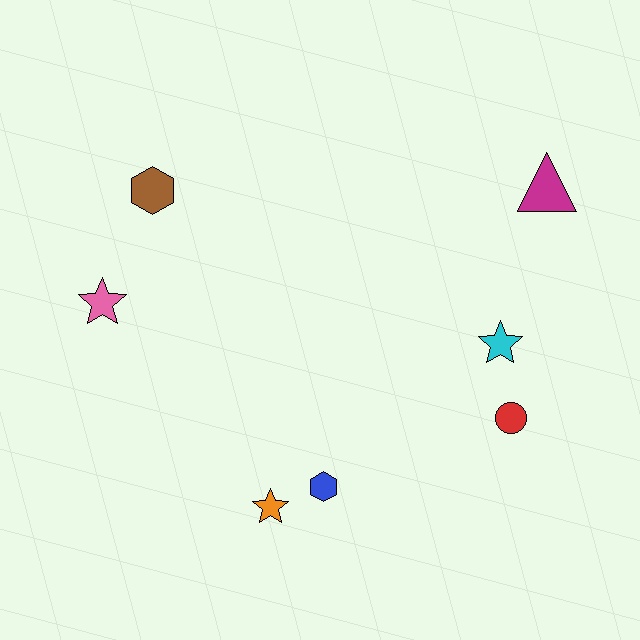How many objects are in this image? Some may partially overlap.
There are 7 objects.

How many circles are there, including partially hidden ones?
There is 1 circle.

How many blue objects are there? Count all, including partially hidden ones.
There is 1 blue object.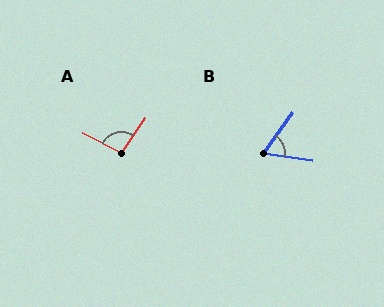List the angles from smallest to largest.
B (63°), A (96°).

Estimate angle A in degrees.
Approximately 96 degrees.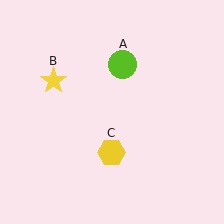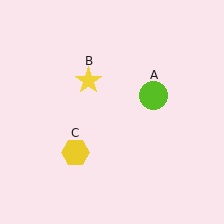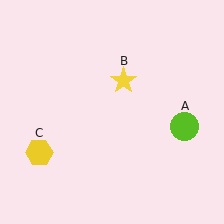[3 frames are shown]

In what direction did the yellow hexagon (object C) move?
The yellow hexagon (object C) moved left.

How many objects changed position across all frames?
3 objects changed position: lime circle (object A), yellow star (object B), yellow hexagon (object C).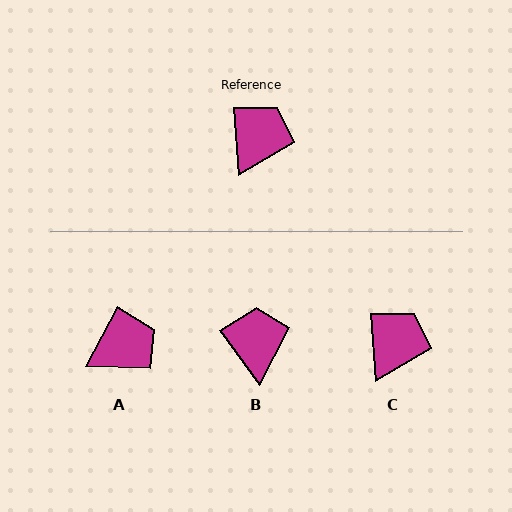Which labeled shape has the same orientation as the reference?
C.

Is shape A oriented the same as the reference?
No, it is off by about 32 degrees.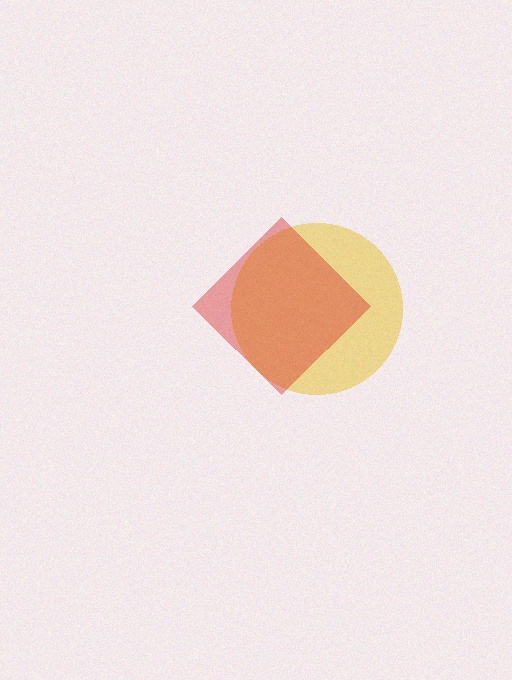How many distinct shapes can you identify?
There are 2 distinct shapes: a yellow circle, a red diamond.